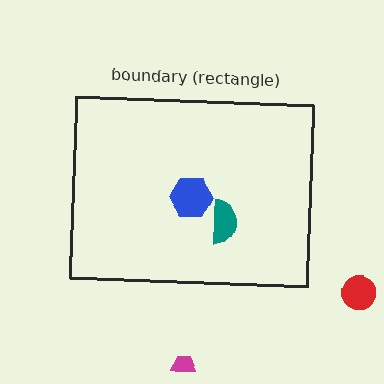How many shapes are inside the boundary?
2 inside, 2 outside.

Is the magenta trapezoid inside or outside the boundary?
Outside.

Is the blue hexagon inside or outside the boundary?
Inside.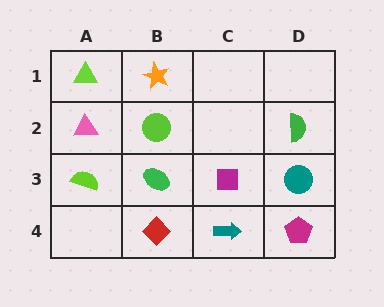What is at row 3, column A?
A lime semicircle.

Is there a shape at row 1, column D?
No, that cell is empty.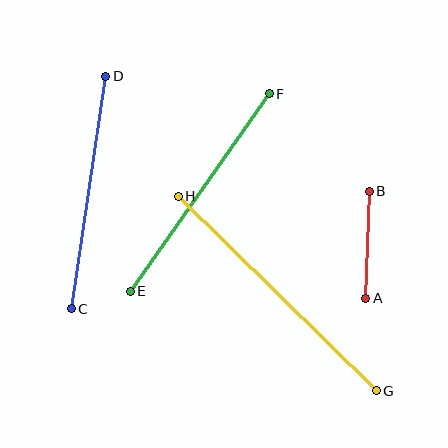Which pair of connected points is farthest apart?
Points G and H are farthest apart.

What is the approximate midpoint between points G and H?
The midpoint is at approximately (277, 293) pixels.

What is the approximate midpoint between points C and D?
The midpoint is at approximately (88, 193) pixels.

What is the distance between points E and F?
The distance is approximately 242 pixels.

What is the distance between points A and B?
The distance is approximately 107 pixels.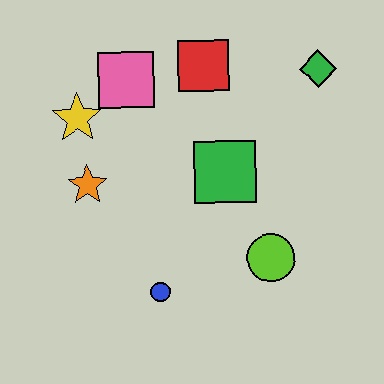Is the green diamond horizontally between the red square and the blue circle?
No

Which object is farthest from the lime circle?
The yellow star is farthest from the lime circle.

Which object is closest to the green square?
The lime circle is closest to the green square.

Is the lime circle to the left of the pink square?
No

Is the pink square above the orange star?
Yes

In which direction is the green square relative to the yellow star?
The green square is to the right of the yellow star.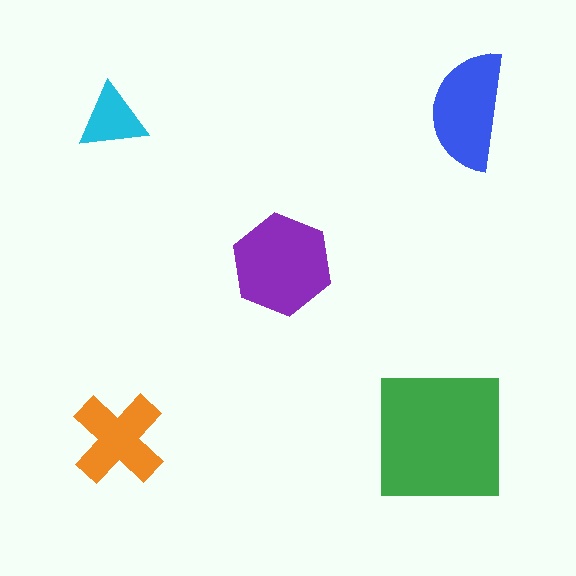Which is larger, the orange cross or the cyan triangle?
The orange cross.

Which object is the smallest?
The cyan triangle.